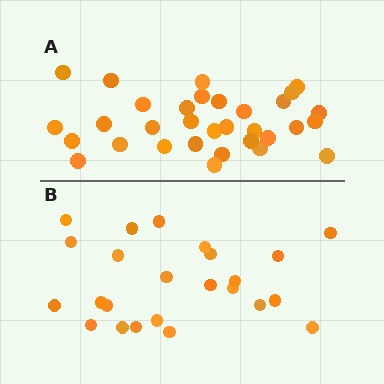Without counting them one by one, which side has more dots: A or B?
Region A (the top region) has more dots.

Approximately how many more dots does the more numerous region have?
Region A has roughly 8 or so more dots than region B.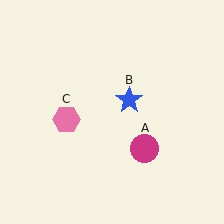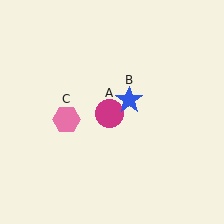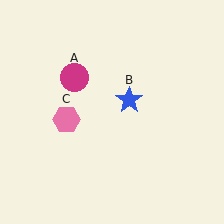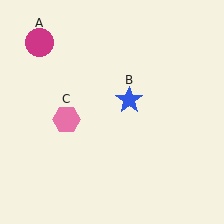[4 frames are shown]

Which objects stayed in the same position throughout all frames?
Blue star (object B) and pink hexagon (object C) remained stationary.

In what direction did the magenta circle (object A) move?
The magenta circle (object A) moved up and to the left.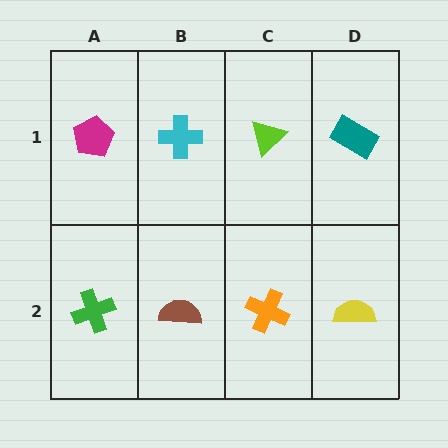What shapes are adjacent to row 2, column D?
A teal rectangle (row 1, column D), an orange cross (row 2, column C).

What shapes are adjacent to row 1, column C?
An orange cross (row 2, column C), a cyan cross (row 1, column B), a teal rectangle (row 1, column D).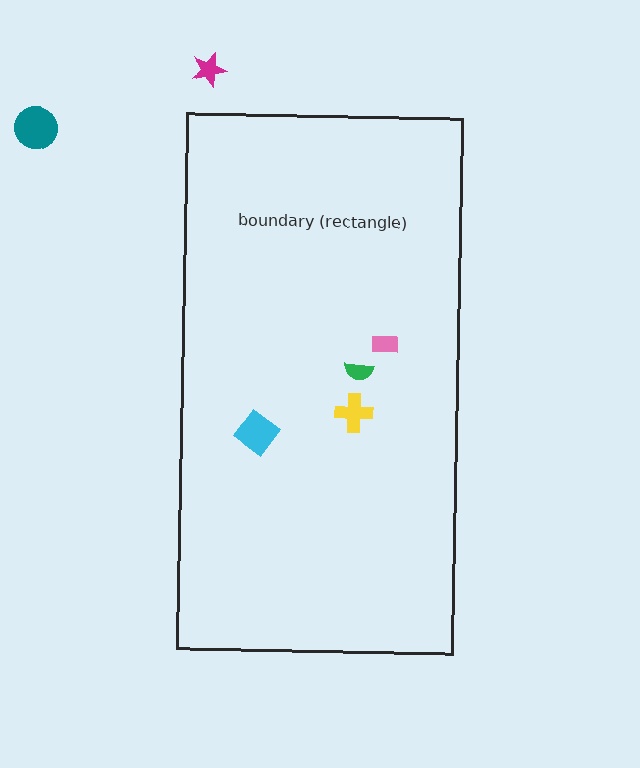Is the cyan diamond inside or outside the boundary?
Inside.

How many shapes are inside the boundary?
4 inside, 2 outside.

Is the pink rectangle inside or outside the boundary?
Inside.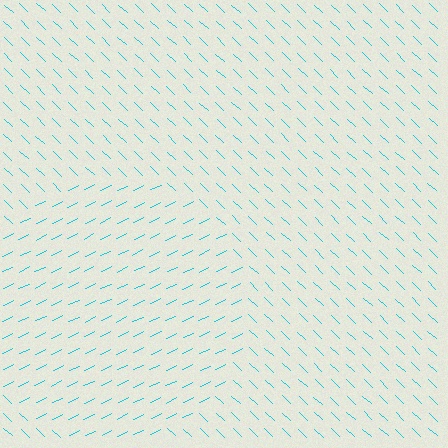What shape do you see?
I see a circle.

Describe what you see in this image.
The image is filled with small cyan line segments. A circle region in the image has lines oriented differently from the surrounding lines, creating a visible texture boundary.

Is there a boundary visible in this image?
Yes, there is a texture boundary formed by a change in line orientation.